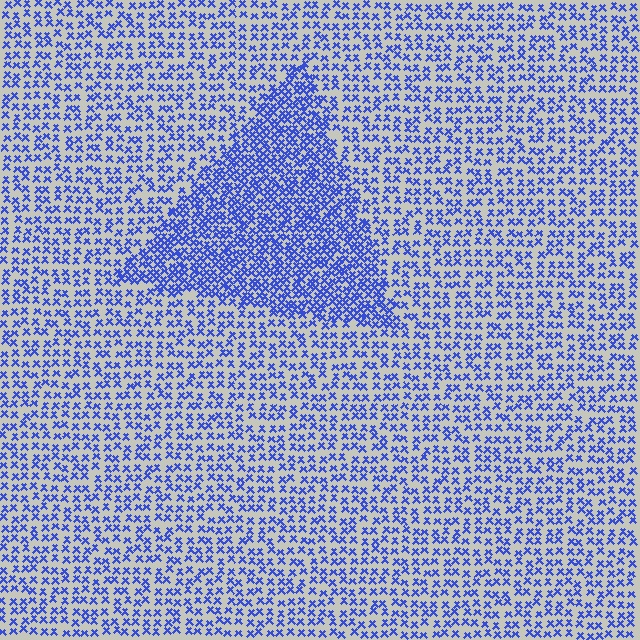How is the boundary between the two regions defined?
The boundary is defined by a change in element density (approximately 2.0x ratio). All elements are the same color, size, and shape.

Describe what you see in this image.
The image contains small blue elements arranged at two different densities. A triangle-shaped region is visible where the elements are more densely packed than the surrounding area.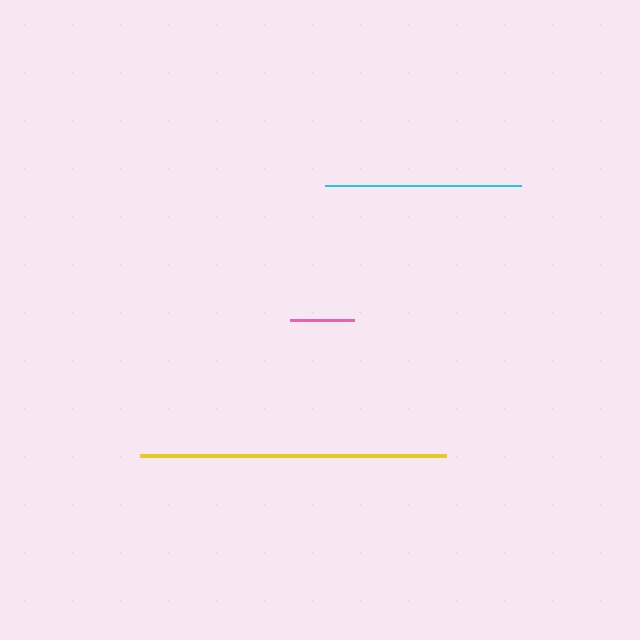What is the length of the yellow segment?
The yellow segment is approximately 307 pixels long.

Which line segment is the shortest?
The pink line is the shortest at approximately 64 pixels.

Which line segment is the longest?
The yellow line is the longest at approximately 307 pixels.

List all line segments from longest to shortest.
From longest to shortest: yellow, cyan, pink.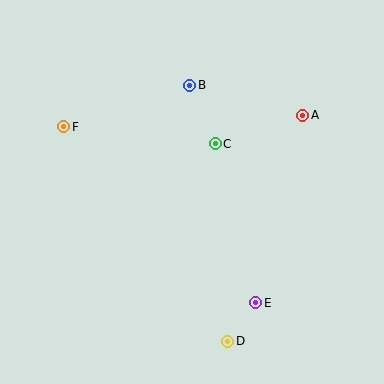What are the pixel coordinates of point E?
Point E is at (256, 303).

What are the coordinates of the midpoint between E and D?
The midpoint between E and D is at (242, 322).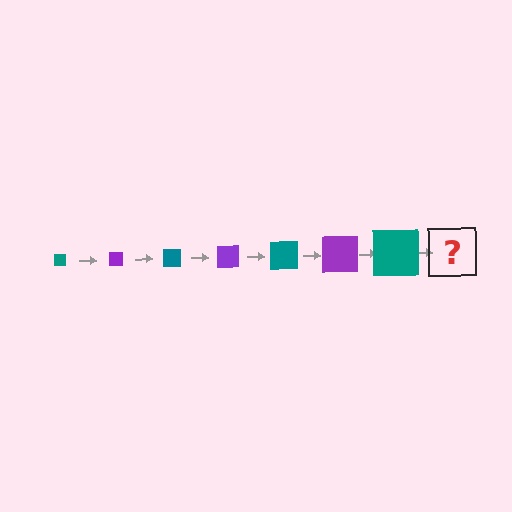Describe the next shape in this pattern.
It should be a purple square, larger than the previous one.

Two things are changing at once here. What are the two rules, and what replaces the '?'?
The two rules are that the square grows larger each step and the color cycles through teal and purple. The '?' should be a purple square, larger than the previous one.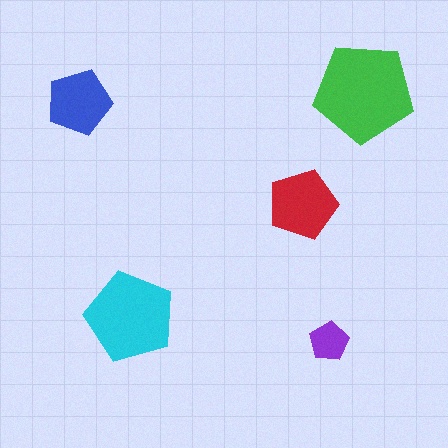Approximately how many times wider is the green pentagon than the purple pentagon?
About 2.5 times wider.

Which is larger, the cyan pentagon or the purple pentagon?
The cyan one.